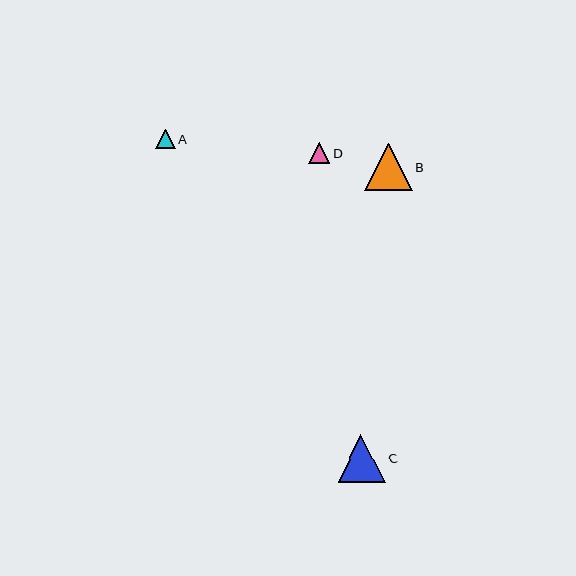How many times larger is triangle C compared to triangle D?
Triangle C is approximately 2.3 times the size of triangle D.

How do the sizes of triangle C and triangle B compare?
Triangle C and triangle B are approximately the same size.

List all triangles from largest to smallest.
From largest to smallest: C, B, D, A.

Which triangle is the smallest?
Triangle A is the smallest with a size of approximately 19 pixels.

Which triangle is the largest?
Triangle C is the largest with a size of approximately 48 pixels.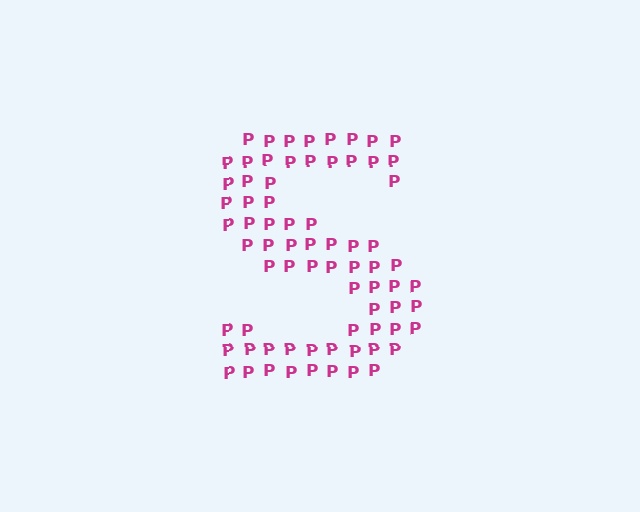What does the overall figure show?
The overall figure shows the letter S.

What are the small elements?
The small elements are letter P's.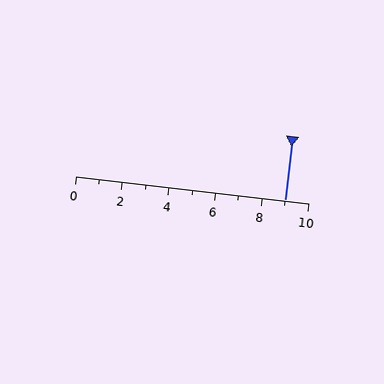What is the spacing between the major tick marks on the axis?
The major ticks are spaced 2 apart.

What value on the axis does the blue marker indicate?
The marker indicates approximately 9.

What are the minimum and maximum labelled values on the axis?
The axis runs from 0 to 10.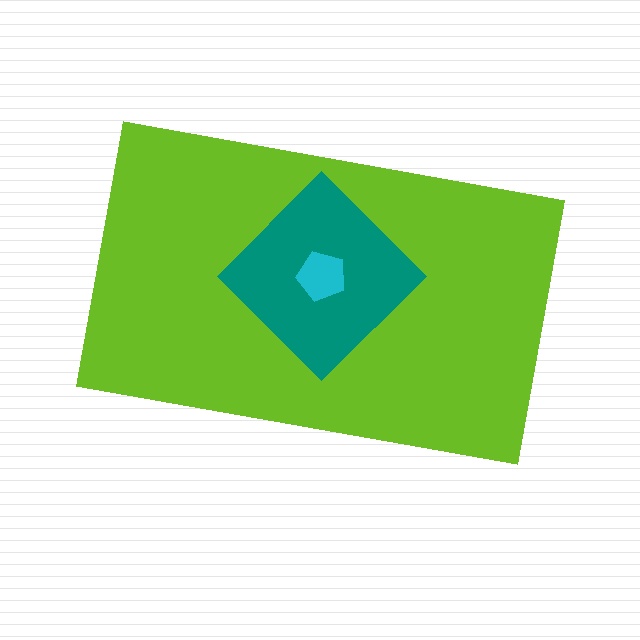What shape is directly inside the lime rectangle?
The teal diamond.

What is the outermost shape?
The lime rectangle.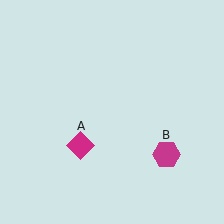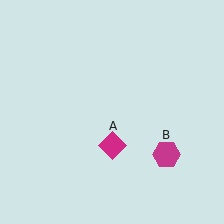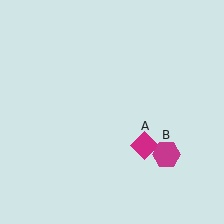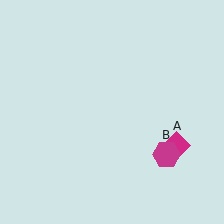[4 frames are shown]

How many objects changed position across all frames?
1 object changed position: magenta diamond (object A).